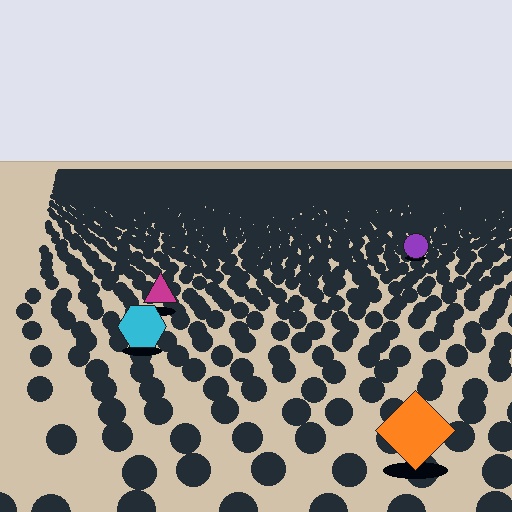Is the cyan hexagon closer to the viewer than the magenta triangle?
Yes. The cyan hexagon is closer — you can tell from the texture gradient: the ground texture is coarser near it.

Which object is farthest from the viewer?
The purple circle is farthest from the viewer. It appears smaller and the ground texture around it is denser.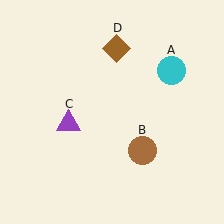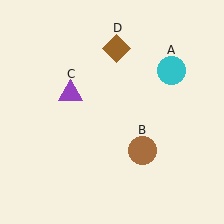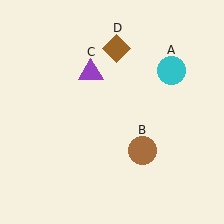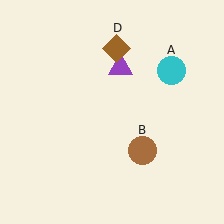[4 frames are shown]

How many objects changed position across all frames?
1 object changed position: purple triangle (object C).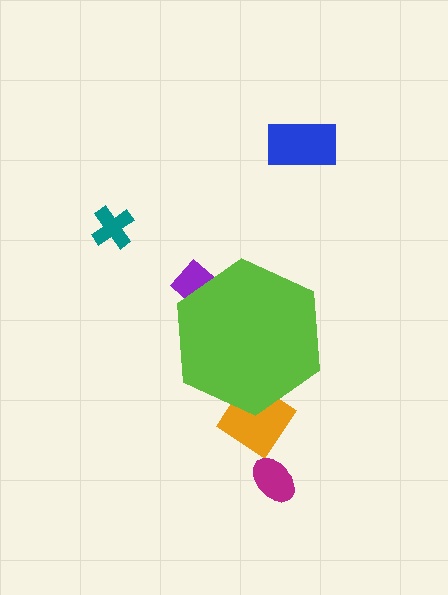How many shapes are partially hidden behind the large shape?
2 shapes are partially hidden.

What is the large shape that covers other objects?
A lime hexagon.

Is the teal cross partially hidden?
No, the teal cross is fully visible.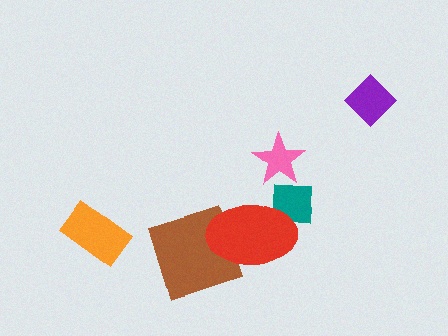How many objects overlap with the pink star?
1 object overlaps with the pink star.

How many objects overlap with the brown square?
1 object overlaps with the brown square.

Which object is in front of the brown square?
The red ellipse is in front of the brown square.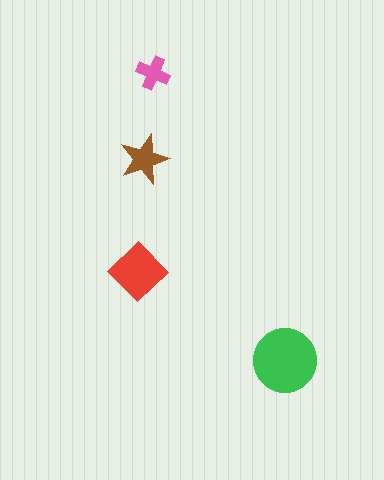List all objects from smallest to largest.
The pink cross, the brown star, the red diamond, the green circle.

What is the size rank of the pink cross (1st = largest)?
4th.